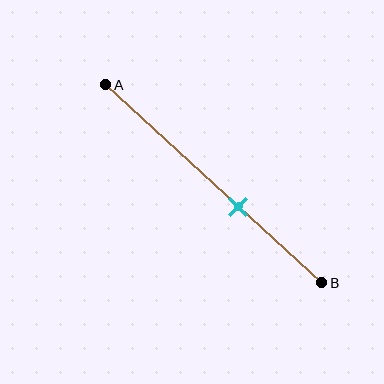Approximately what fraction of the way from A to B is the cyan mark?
The cyan mark is approximately 60% of the way from A to B.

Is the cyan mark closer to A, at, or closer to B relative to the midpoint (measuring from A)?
The cyan mark is closer to point B than the midpoint of segment AB.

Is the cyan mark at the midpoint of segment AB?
No, the mark is at about 60% from A, not at the 50% midpoint.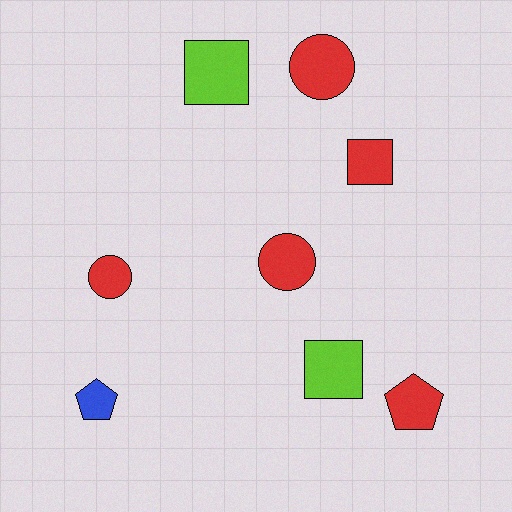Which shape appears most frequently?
Circle, with 3 objects.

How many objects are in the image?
There are 8 objects.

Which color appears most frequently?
Red, with 5 objects.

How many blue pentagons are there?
There is 1 blue pentagon.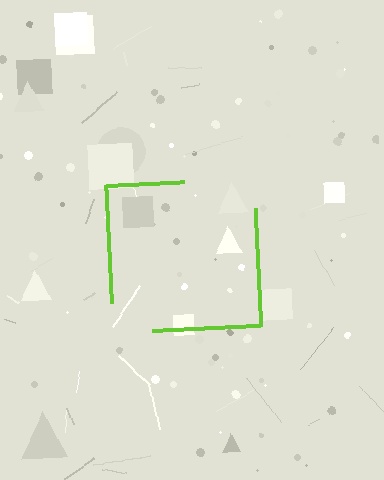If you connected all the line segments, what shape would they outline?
They would outline a square.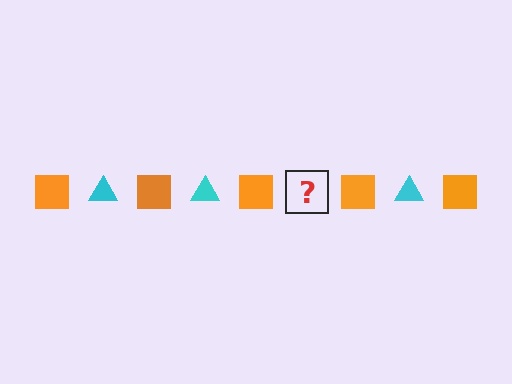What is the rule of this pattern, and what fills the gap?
The rule is that the pattern alternates between orange square and cyan triangle. The gap should be filled with a cyan triangle.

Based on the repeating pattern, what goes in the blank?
The blank should be a cyan triangle.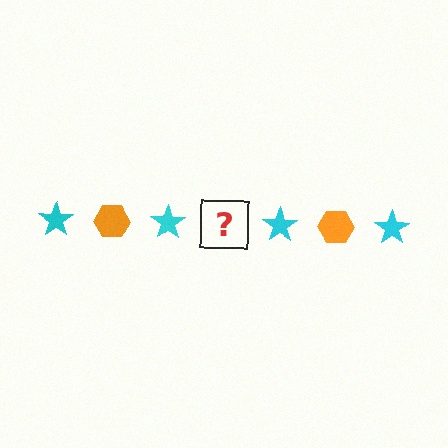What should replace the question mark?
The question mark should be replaced with an orange hexagon.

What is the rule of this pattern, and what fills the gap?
The rule is that the pattern alternates between cyan star and orange hexagon. The gap should be filled with an orange hexagon.